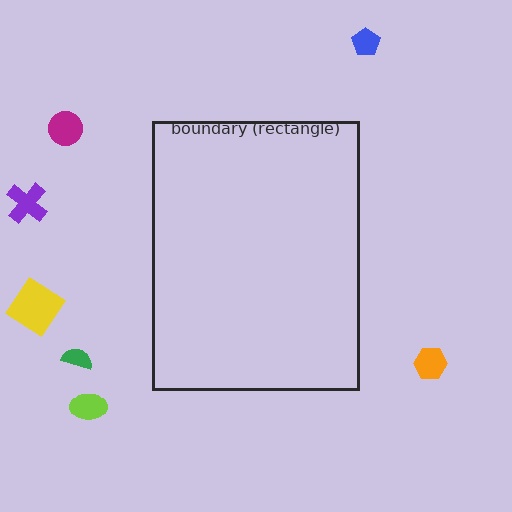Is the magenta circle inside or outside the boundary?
Outside.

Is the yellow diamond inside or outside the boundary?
Outside.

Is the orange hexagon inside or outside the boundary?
Outside.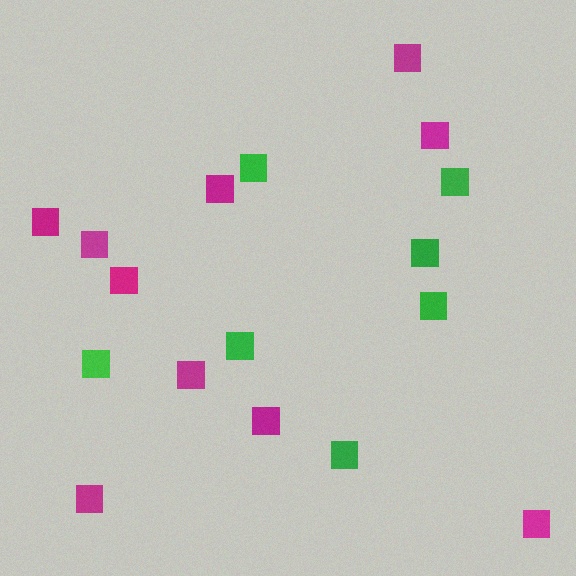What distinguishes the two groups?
There are 2 groups: one group of magenta squares (10) and one group of green squares (7).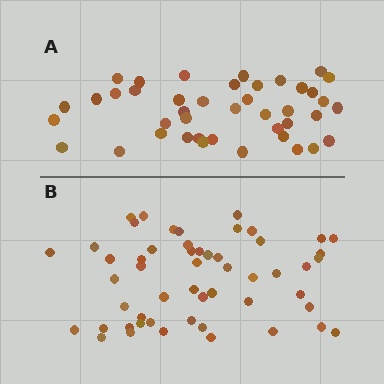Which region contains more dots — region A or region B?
Region B (the bottom region) has more dots.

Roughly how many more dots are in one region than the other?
Region B has roughly 12 or so more dots than region A.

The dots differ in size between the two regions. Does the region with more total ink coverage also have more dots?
No. Region A has more total ink coverage because its dots are larger, but region B actually contains more individual dots. Total area can be misleading — the number of items is what matters here.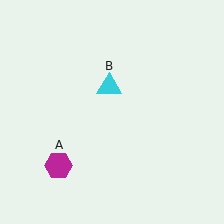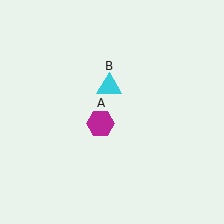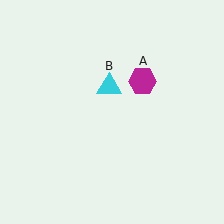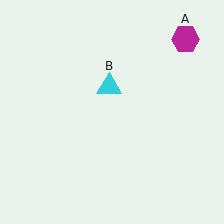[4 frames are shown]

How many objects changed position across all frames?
1 object changed position: magenta hexagon (object A).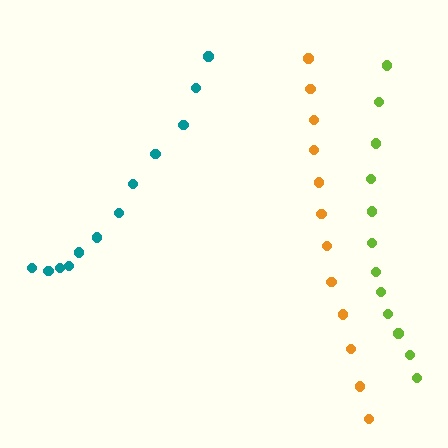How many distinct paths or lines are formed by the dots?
There are 3 distinct paths.